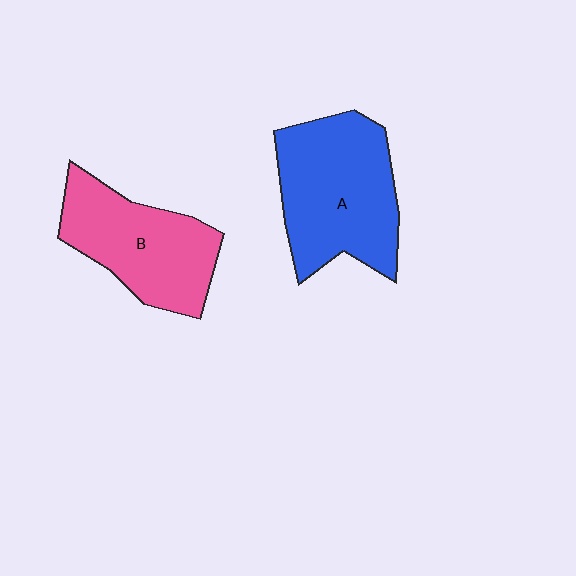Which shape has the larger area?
Shape A (blue).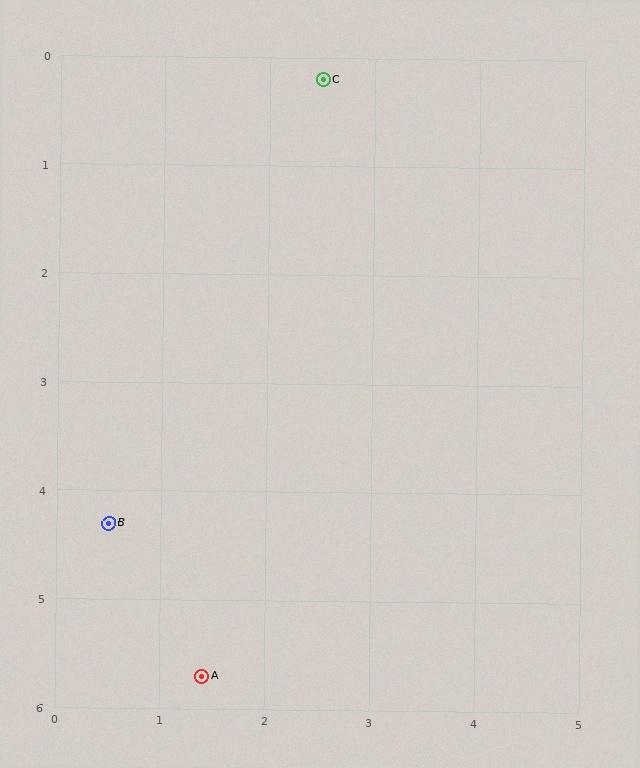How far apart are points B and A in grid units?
Points B and A are about 1.7 grid units apart.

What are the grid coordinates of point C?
Point C is at approximately (2.5, 0.2).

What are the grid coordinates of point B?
Point B is at approximately (0.5, 4.3).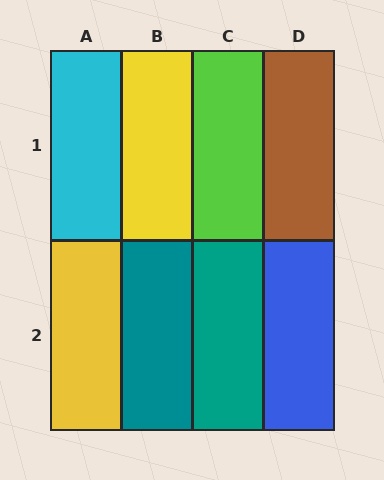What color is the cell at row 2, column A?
Yellow.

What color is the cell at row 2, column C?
Teal.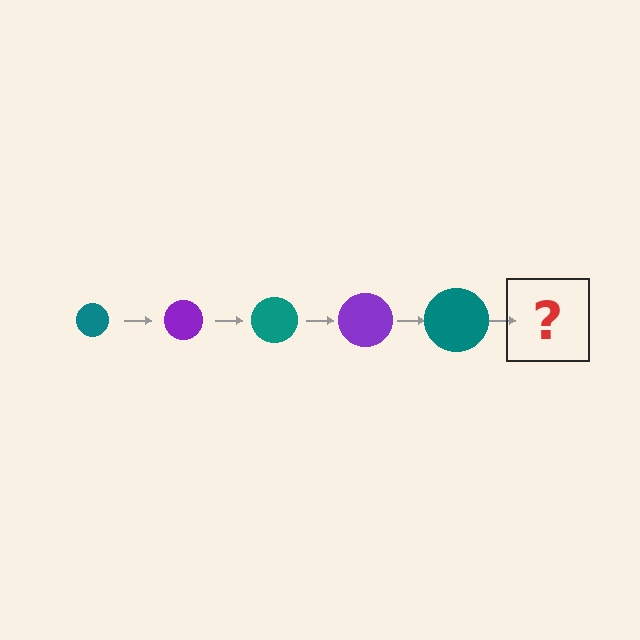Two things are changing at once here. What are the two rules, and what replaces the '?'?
The two rules are that the circle grows larger each step and the color cycles through teal and purple. The '?' should be a purple circle, larger than the previous one.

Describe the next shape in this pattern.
It should be a purple circle, larger than the previous one.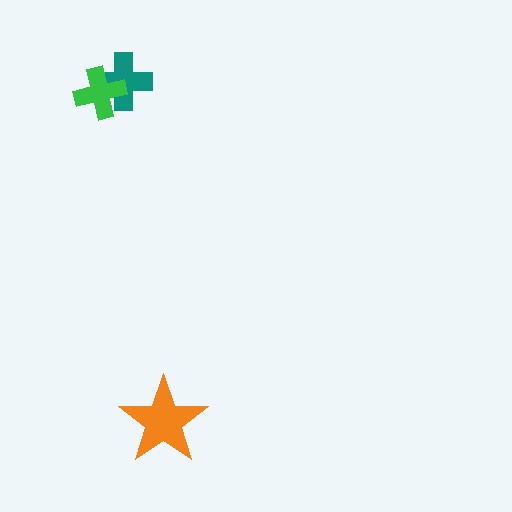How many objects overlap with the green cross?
1 object overlaps with the green cross.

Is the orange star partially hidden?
No, no other shape covers it.